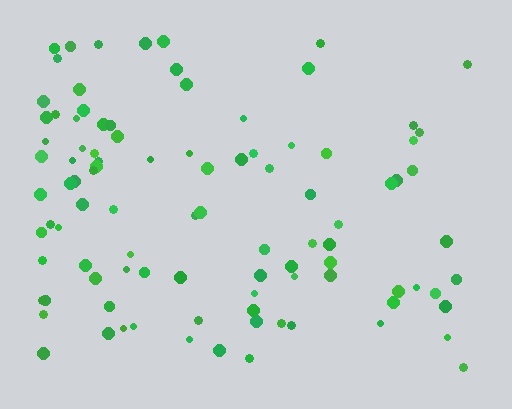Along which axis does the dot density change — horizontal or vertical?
Horizontal.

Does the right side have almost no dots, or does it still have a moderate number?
Still a moderate number, just noticeably fewer than the left.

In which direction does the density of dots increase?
From right to left, with the left side densest.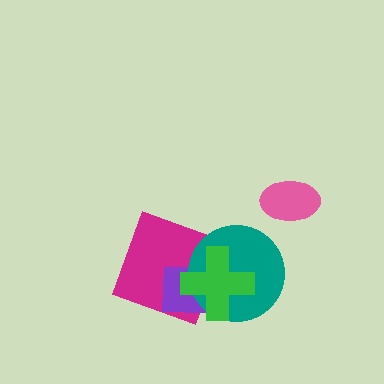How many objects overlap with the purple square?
3 objects overlap with the purple square.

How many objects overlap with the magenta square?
3 objects overlap with the magenta square.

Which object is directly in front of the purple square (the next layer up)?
The teal circle is directly in front of the purple square.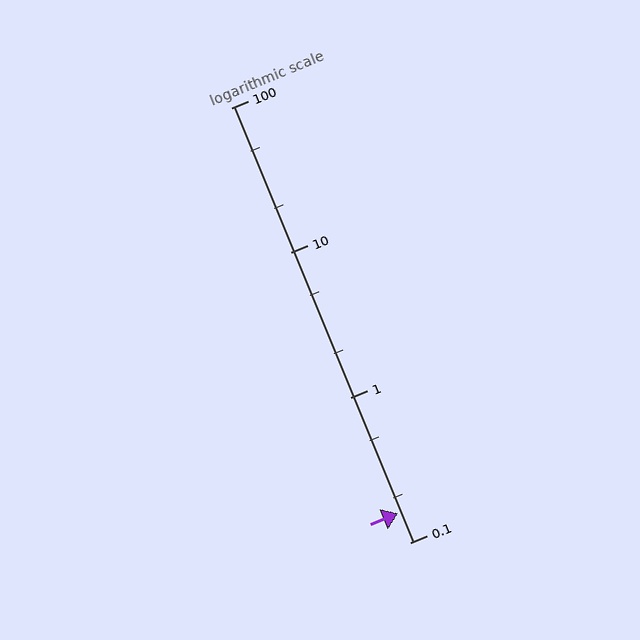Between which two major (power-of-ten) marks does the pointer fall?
The pointer is between 0.1 and 1.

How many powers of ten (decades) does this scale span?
The scale spans 3 decades, from 0.1 to 100.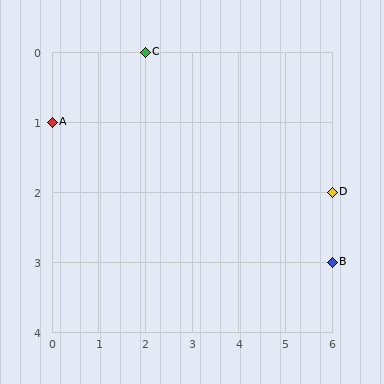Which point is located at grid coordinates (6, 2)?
Point D is at (6, 2).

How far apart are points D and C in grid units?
Points D and C are 4 columns and 2 rows apart (about 4.5 grid units diagonally).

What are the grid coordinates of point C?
Point C is at grid coordinates (2, 0).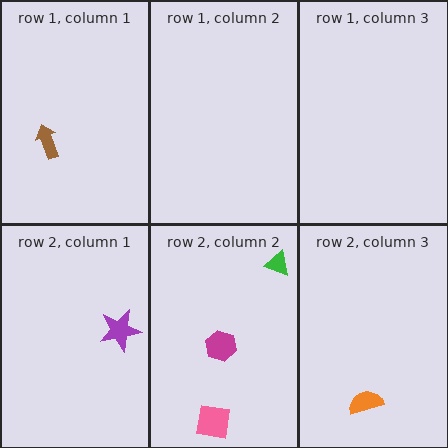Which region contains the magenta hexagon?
The row 2, column 2 region.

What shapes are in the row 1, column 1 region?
The brown arrow.